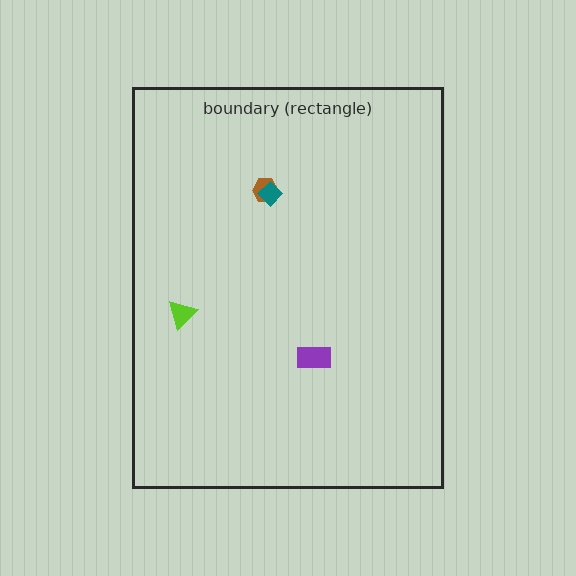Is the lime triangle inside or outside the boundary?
Inside.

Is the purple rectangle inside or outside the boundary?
Inside.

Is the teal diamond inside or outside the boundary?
Inside.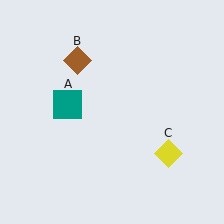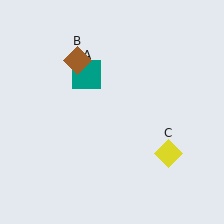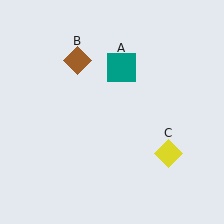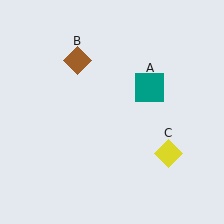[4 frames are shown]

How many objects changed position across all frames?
1 object changed position: teal square (object A).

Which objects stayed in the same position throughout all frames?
Brown diamond (object B) and yellow diamond (object C) remained stationary.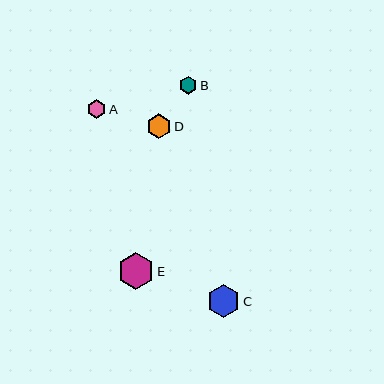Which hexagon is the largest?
Hexagon E is the largest with a size of approximately 36 pixels.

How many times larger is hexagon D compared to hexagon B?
Hexagon D is approximately 1.4 times the size of hexagon B.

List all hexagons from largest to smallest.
From largest to smallest: E, C, D, A, B.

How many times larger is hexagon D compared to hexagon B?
Hexagon D is approximately 1.4 times the size of hexagon B.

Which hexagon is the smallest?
Hexagon B is the smallest with a size of approximately 18 pixels.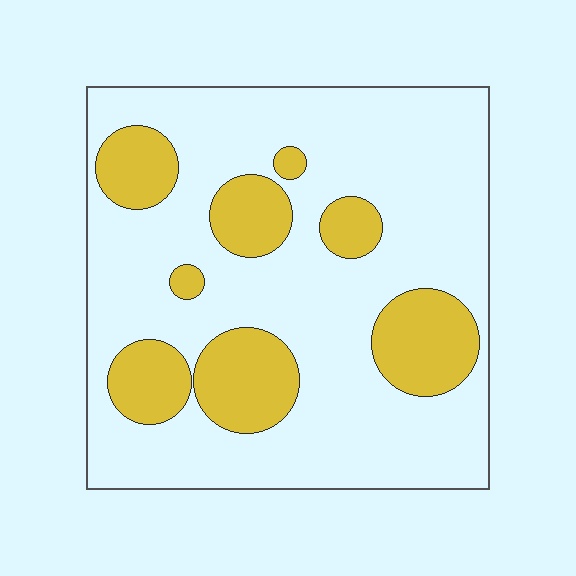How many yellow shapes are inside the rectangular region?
8.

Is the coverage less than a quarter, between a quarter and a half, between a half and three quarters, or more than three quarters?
Less than a quarter.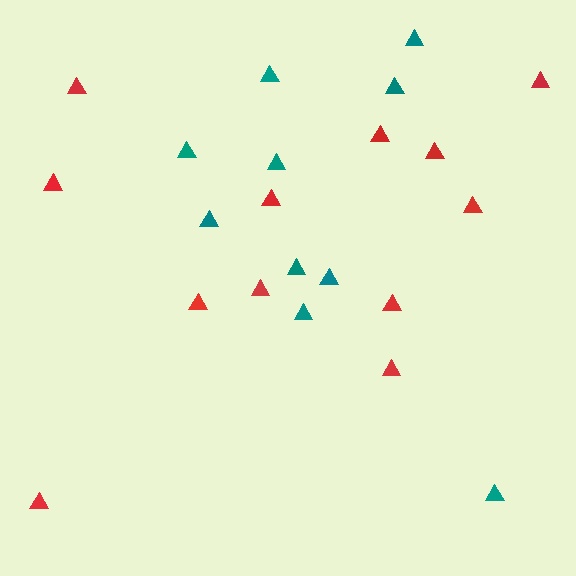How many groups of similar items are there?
There are 2 groups: one group of red triangles (12) and one group of teal triangles (10).